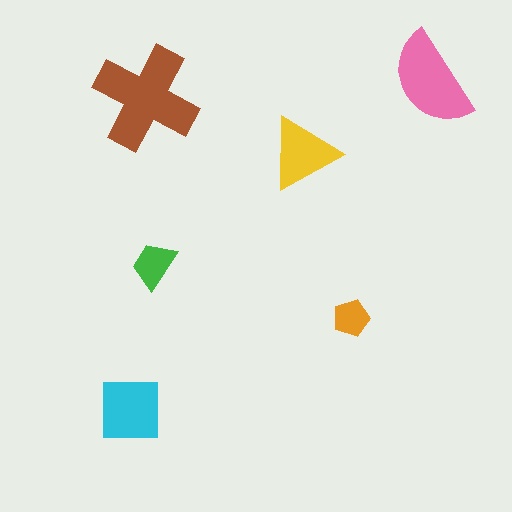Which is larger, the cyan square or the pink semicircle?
The pink semicircle.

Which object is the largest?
The brown cross.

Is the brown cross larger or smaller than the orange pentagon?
Larger.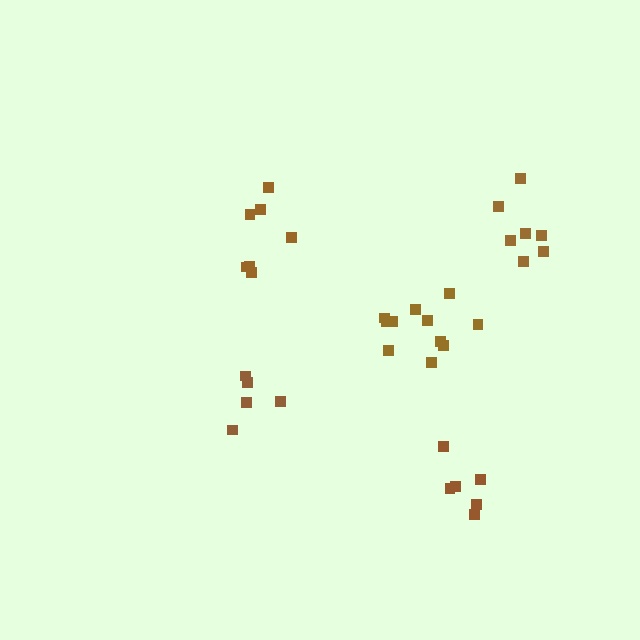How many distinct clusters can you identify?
There are 5 distinct clusters.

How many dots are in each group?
Group 1: 5 dots, Group 2: 7 dots, Group 3: 7 dots, Group 4: 6 dots, Group 5: 11 dots (36 total).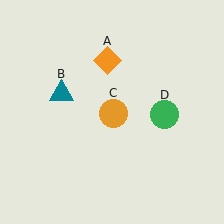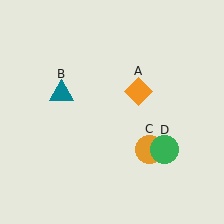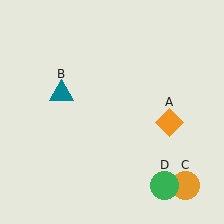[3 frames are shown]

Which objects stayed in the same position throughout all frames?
Teal triangle (object B) remained stationary.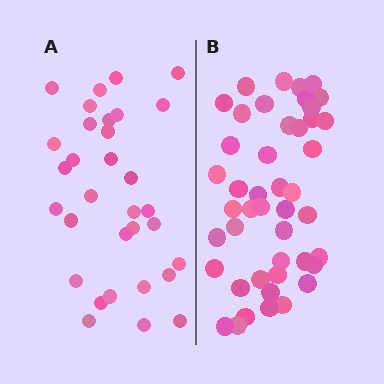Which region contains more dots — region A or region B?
Region B (the right region) has more dots.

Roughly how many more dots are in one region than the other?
Region B has approximately 15 more dots than region A.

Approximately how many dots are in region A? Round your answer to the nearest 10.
About 30 dots. (The exact count is 32, which rounds to 30.)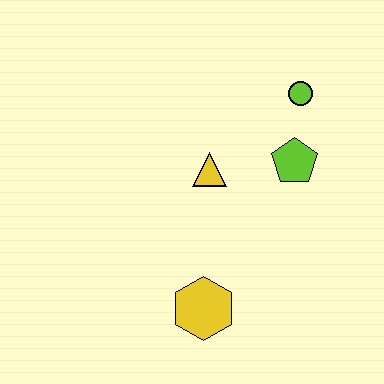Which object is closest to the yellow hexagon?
The yellow triangle is closest to the yellow hexagon.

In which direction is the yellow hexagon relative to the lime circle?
The yellow hexagon is below the lime circle.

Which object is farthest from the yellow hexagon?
The lime circle is farthest from the yellow hexagon.